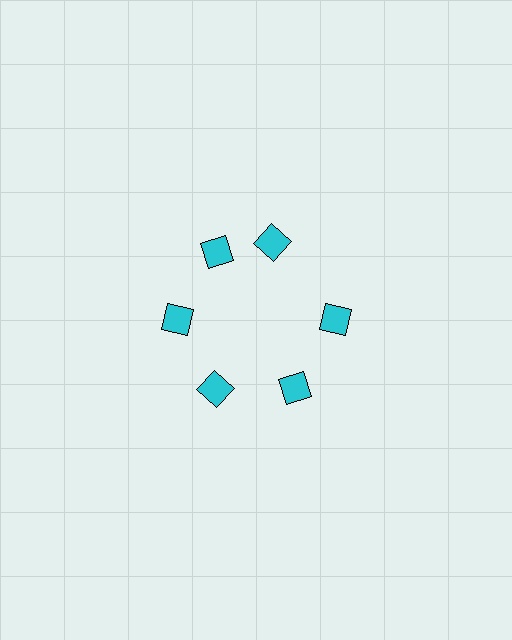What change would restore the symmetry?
The symmetry would be restored by rotating it back into even spacing with its neighbors so that all 6 diamonds sit at equal angles and equal distance from the center.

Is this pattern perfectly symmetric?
No. The 6 cyan diamonds are arranged in a ring, but one element near the 1 o'clock position is rotated out of alignment along the ring, breaking the 6-fold rotational symmetry.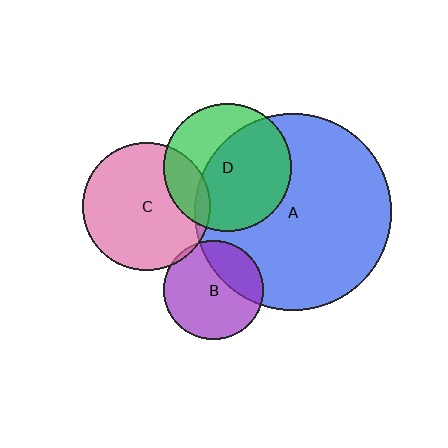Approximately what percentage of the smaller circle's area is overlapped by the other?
Approximately 5%.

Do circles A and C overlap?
Yes.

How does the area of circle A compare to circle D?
Approximately 2.4 times.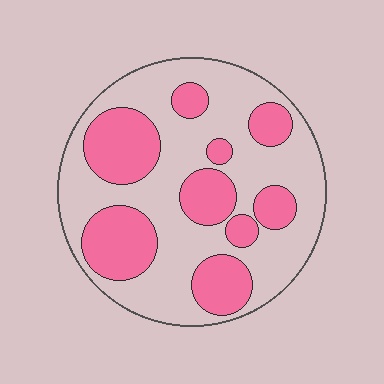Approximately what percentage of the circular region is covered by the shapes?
Approximately 35%.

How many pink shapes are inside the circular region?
9.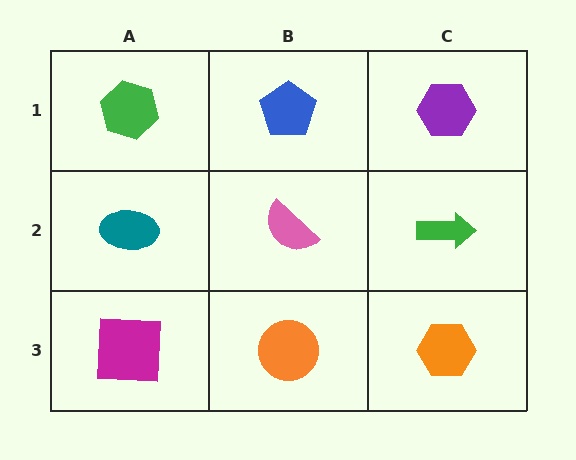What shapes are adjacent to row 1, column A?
A teal ellipse (row 2, column A), a blue pentagon (row 1, column B).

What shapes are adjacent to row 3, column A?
A teal ellipse (row 2, column A), an orange circle (row 3, column B).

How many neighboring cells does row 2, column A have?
3.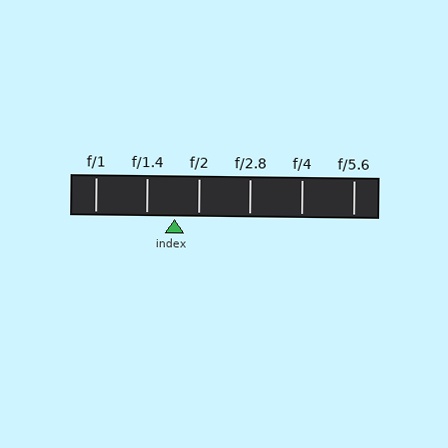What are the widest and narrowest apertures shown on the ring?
The widest aperture shown is f/1 and the narrowest is f/5.6.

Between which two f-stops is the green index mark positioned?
The index mark is between f/1.4 and f/2.